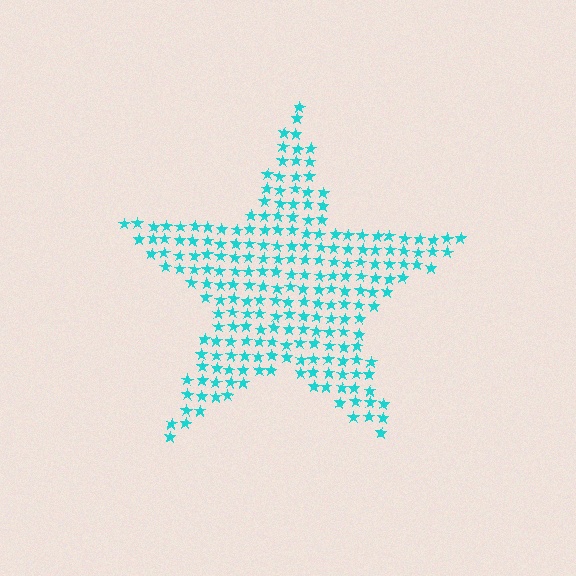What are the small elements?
The small elements are stars.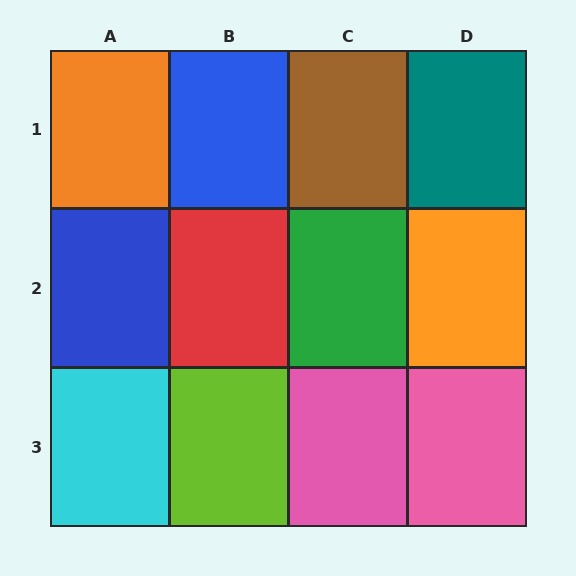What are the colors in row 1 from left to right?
Orange, blue, brown, teal.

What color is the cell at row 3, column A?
Cyan.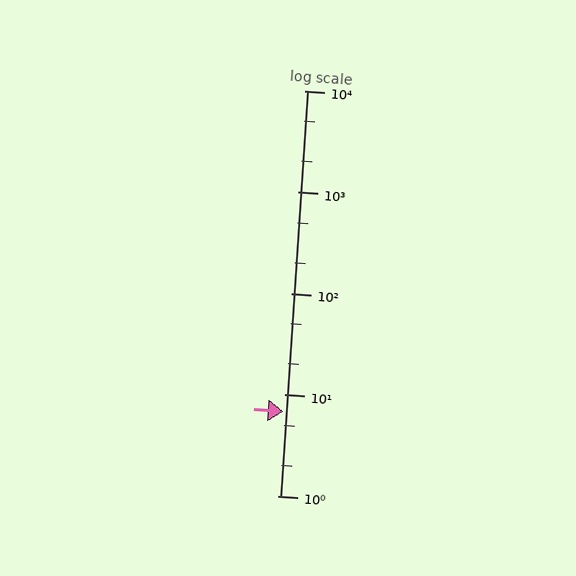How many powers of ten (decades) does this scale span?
The scale spans 4 decades, from 1 to 10000.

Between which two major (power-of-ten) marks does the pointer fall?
The pointer is between 1 and 10.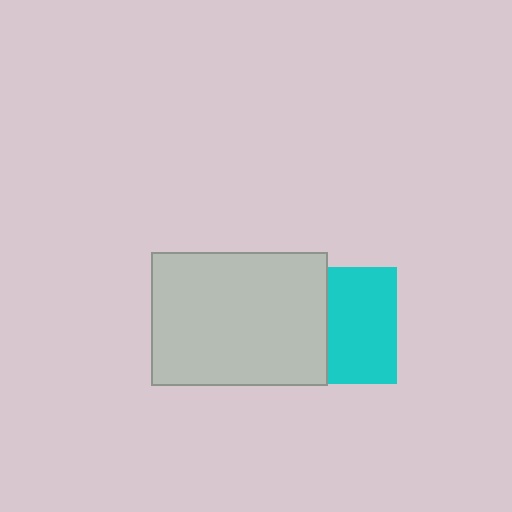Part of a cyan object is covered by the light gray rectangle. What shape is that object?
It is a square.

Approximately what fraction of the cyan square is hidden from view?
Roughly 41% of the cyan square is hidden behind the light gray rectangle.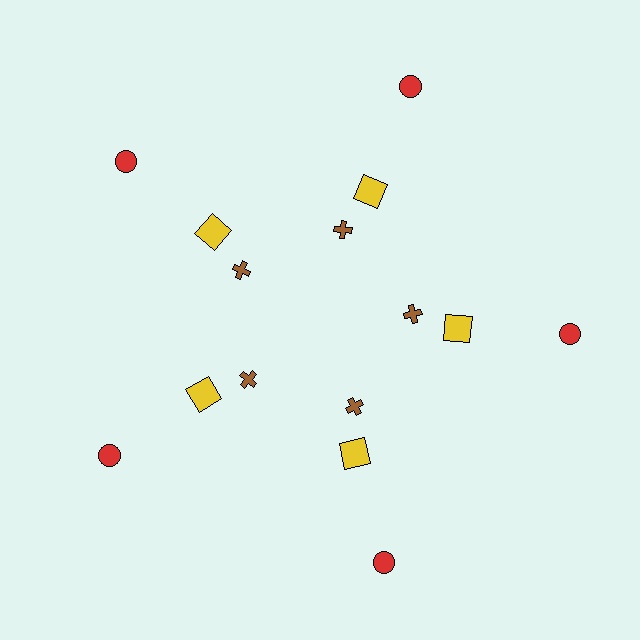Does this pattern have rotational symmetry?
Yes, this pattern has 5-fold rotational symmetry. It looks the same after rotating 72 degrees around the center.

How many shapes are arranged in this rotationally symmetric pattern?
There are 15 shapes, arranged in 5 groups of 3.